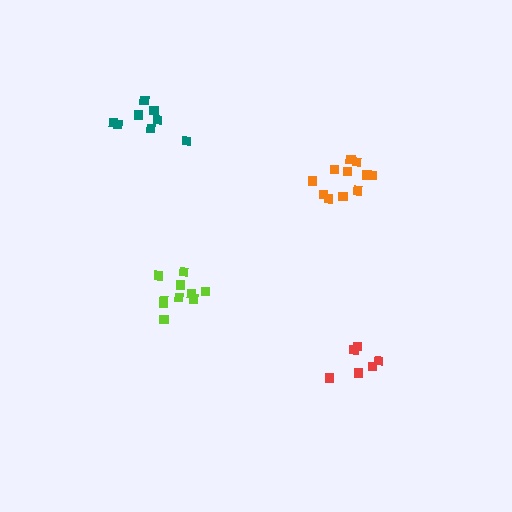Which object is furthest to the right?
The red cluster is rightmost.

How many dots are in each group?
Group 1: 11 dots, Group 2: 6 dots, Group 3: 8 dots, Group 4: 10 dots (35 total).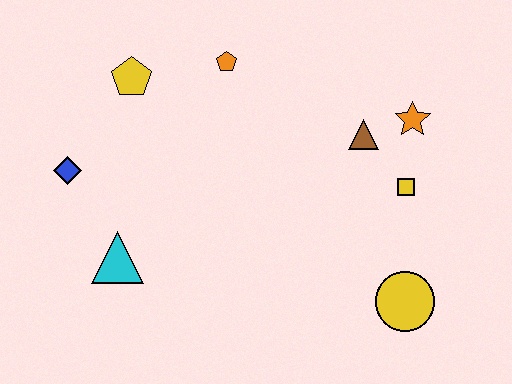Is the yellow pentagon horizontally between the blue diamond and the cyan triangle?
No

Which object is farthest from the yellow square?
The blue diamond is farthest from the yellow square.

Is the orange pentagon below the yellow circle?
No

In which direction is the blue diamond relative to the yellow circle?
The blue diamond is to the left of the yellow circle.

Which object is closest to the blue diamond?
The cyan triangle is closest to the blue diamond.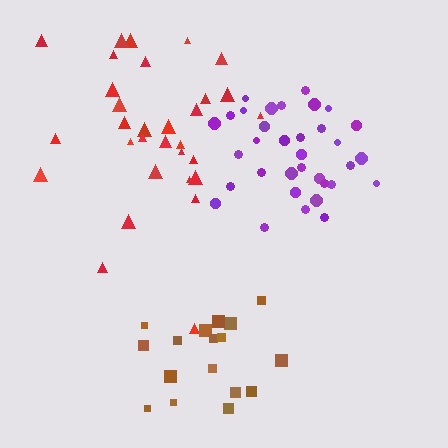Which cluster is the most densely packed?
Purple.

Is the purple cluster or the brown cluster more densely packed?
Purple.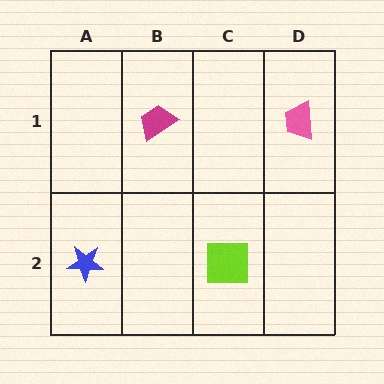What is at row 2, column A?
A blue star.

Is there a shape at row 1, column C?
No, that cell is empty.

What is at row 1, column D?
A pink trapezoid.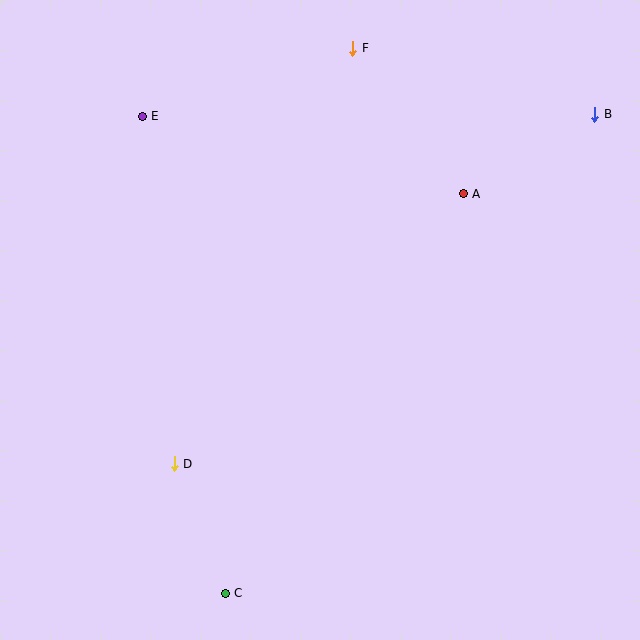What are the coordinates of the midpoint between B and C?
The midpoint between B and C is at (410, 354).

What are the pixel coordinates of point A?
Point A is at (463, 194).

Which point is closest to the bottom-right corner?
Point C is closest to the bottom-right corner.